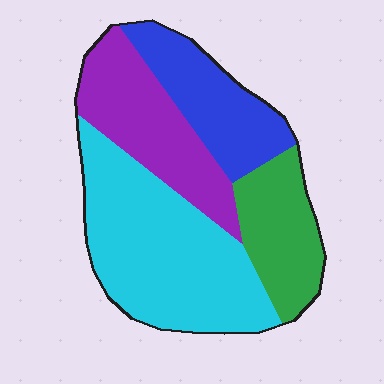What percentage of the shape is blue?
Blue covers 19% of the shape.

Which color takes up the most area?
Cyan, at roughly 40%.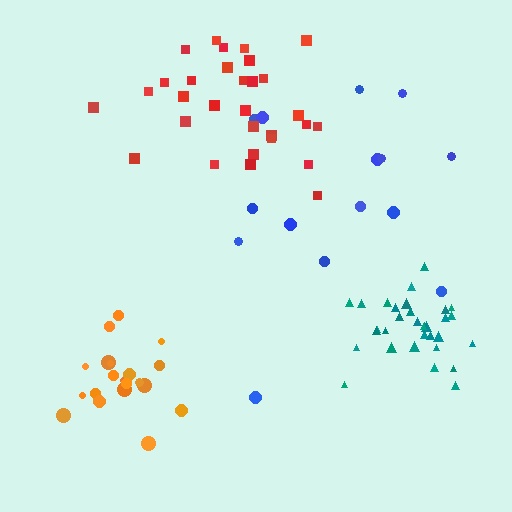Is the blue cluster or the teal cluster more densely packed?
Teal.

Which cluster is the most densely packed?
Teal.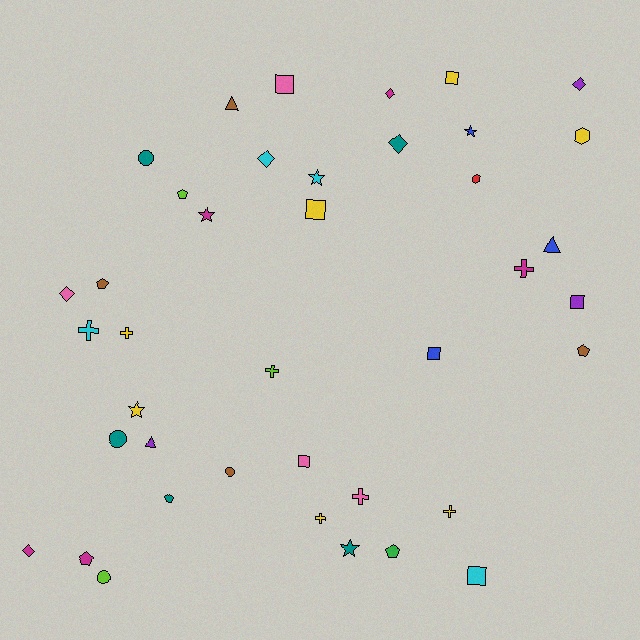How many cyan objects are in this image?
There are 4 cyan objects.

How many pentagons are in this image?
There are 6 pentagons.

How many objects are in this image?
There are 40 objects.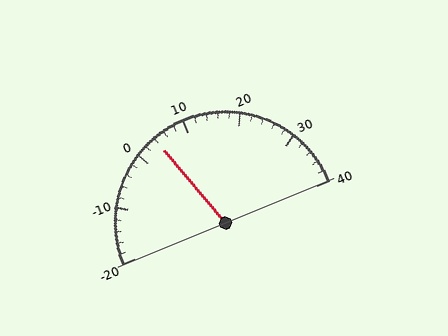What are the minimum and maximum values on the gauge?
The gauge ranges from -20 to 40.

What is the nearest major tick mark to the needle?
The nearest major tick mark is 0.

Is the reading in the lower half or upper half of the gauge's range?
The reading is in the lower half of the range (-20 to 40).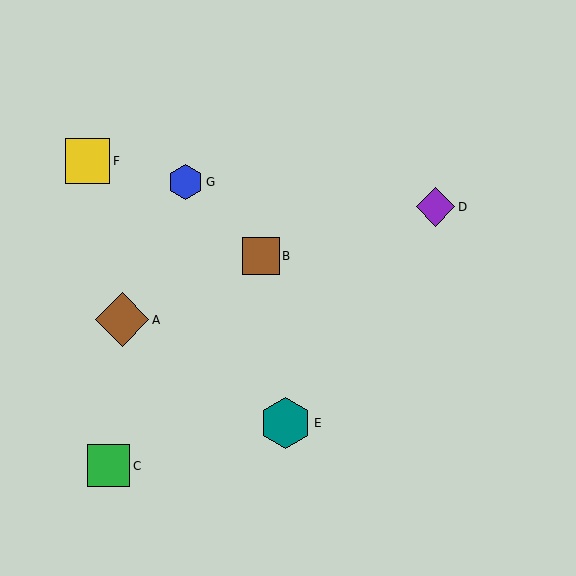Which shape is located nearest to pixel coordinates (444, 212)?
The purple diamond (labeled D) at (436, 207) is nearest to that location.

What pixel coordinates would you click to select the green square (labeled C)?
Click at (108, 466) to select the green square C.